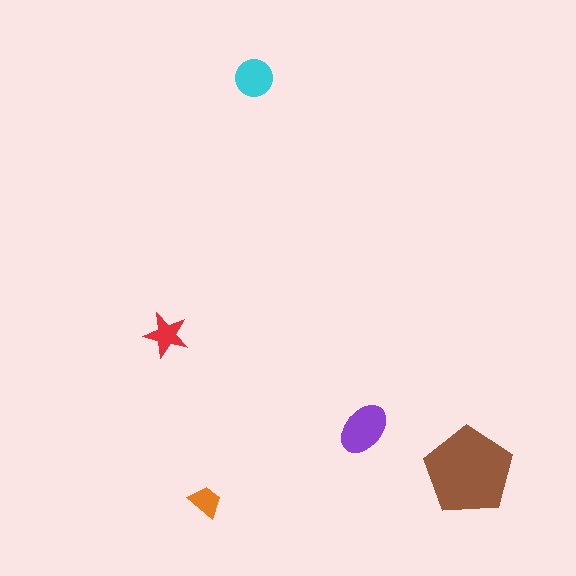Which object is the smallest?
The orange trapezoid.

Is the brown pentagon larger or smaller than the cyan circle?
Larger.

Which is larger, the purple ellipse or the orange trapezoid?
The purple ellipse.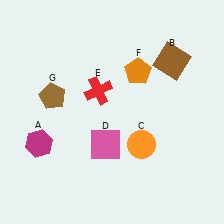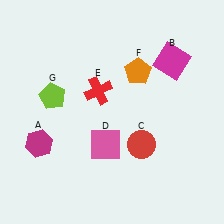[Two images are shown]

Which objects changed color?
B changed from brown to magenta. C changed from orange to red. G changed from brown to lime.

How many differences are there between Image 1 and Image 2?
There are 3 differences between the two images.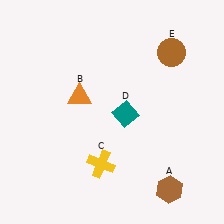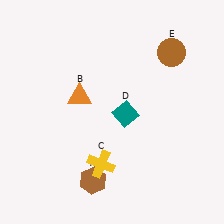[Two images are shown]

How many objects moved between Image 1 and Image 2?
1 object moved between the two images.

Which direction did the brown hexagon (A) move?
The brown hexagon (A) moved left.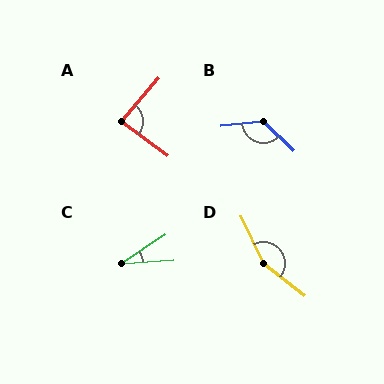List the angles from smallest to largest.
C (30°), A (85°), B (130°), D (154°).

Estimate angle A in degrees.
Approximately 85 degrees.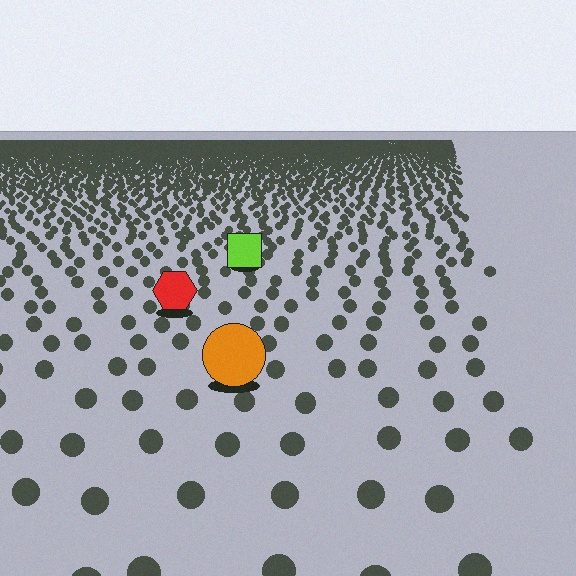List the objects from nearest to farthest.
From nearest to farthest: the orange circle, the red hexagon, the lime square.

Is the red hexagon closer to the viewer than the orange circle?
No. The orange circle is closer — you can tell from the texture gradient: the ground texture is coarser near it.